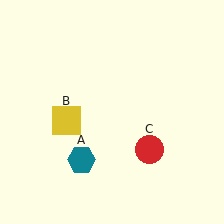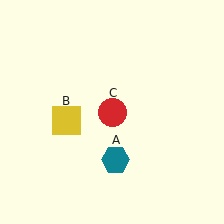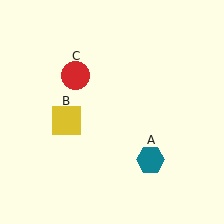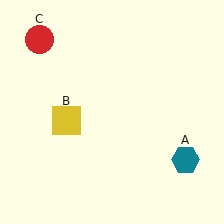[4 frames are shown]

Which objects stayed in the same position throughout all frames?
Yellow square (object B) remained stationary.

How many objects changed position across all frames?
2 objects changed position: teal hexagon (object A), red circle (object C).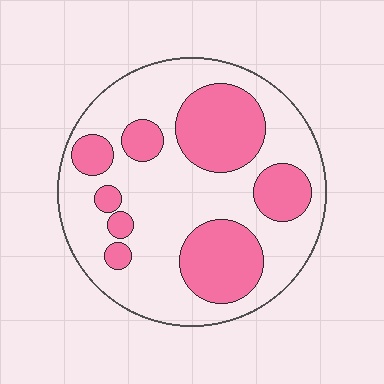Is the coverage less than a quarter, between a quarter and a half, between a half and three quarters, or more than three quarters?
Between a quarter and a half.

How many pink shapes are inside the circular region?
8.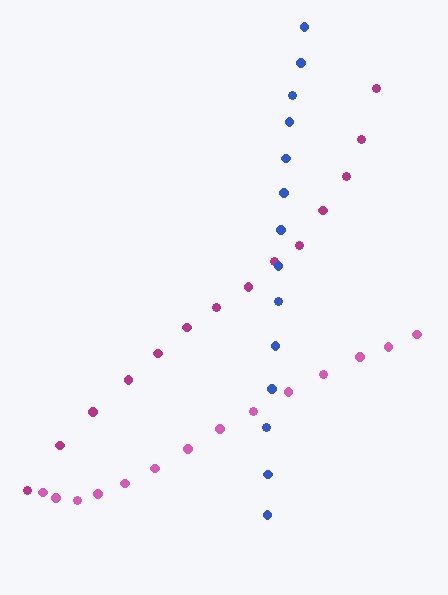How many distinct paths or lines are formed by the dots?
There are 3 distinct paths.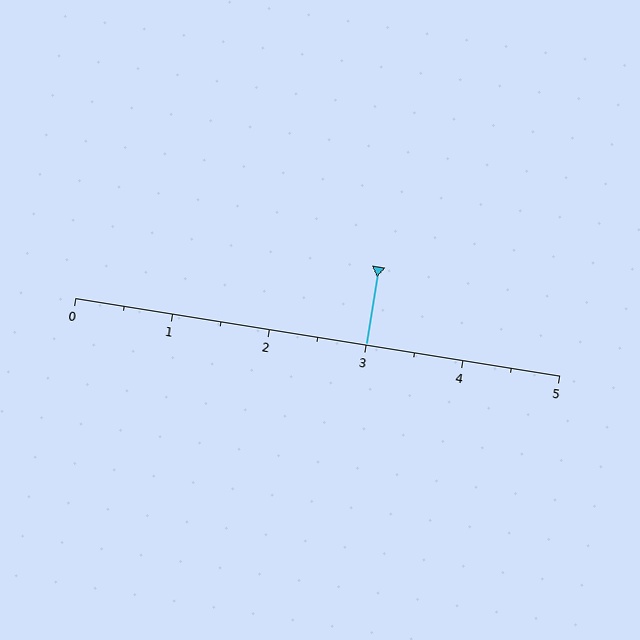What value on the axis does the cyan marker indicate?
The marker indicates approximately 3.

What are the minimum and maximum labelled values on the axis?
The axis runs from 0 to 5.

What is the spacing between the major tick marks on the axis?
The major ticks are spaced 1 apart.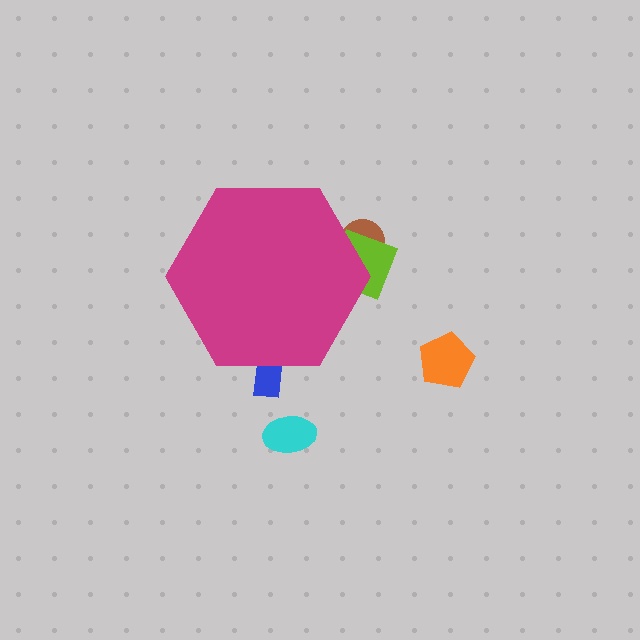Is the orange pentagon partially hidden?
No, the orange pentagon is fully visible.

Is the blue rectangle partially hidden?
Yes, the blue rectangle is partially hidden behind the magenta hexagon.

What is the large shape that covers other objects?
A magenta hexagon.